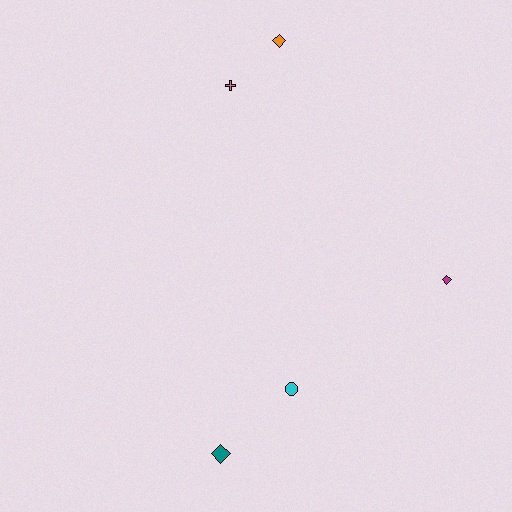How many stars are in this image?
There are no stars.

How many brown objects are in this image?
There are no brown objects.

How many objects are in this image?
There are 5 objects.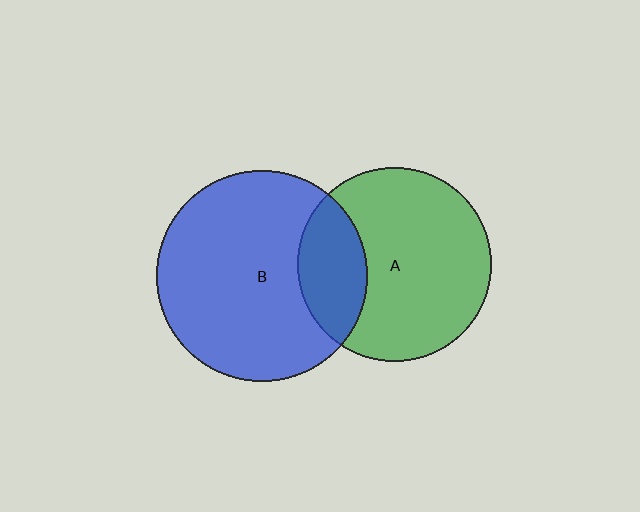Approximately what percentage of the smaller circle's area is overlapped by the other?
Approximately 25%.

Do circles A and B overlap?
Yes.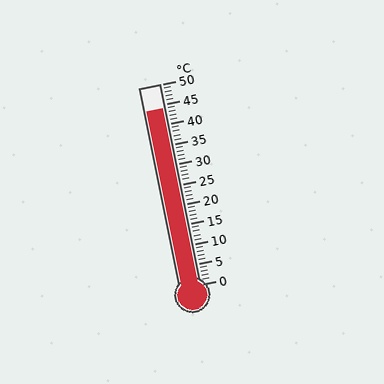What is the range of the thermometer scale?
The thermometer scale ranges from 0°C to 50°C.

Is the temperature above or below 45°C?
The temperature is below 45°C.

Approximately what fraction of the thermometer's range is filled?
The thermometer is filled to approximately 90% of its range.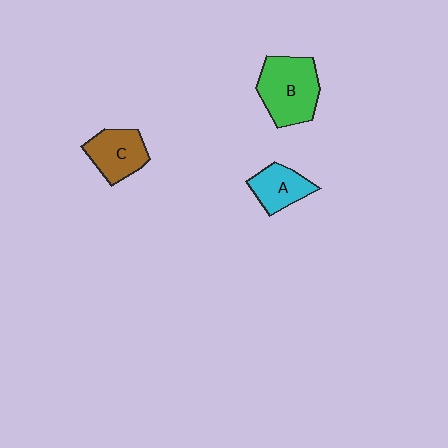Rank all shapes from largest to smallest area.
From largest to smallest: B (green), C (brown), A (cyan).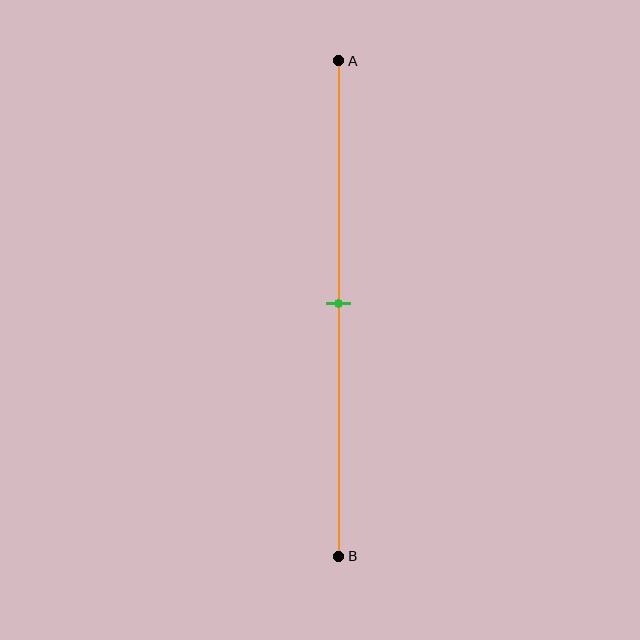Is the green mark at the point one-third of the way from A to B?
No, the mark is at about 50% from A, not at the 33% one-third point.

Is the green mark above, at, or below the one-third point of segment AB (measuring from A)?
The green mark is below the one-third point of segment AB.